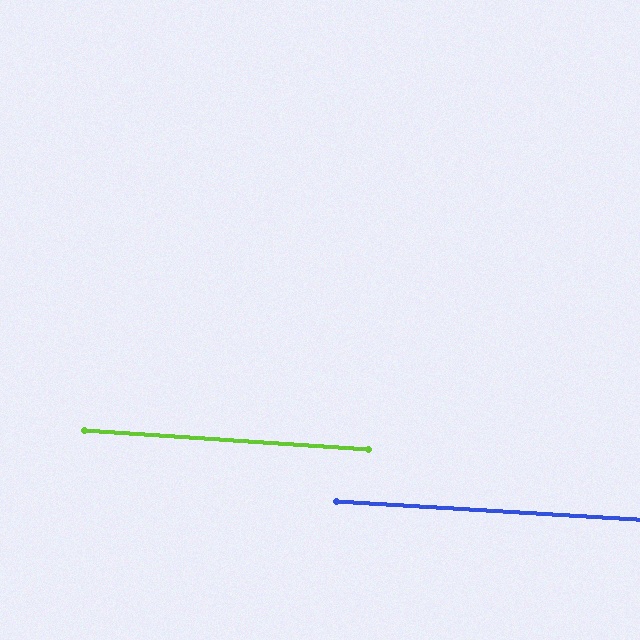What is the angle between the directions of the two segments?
Approximately 0 degrees.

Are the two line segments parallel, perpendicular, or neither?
Parallel — their directions differ by only 0.5°.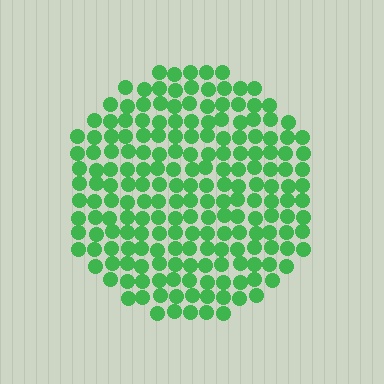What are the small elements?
The small elements are circles.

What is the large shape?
The large shape is a circle.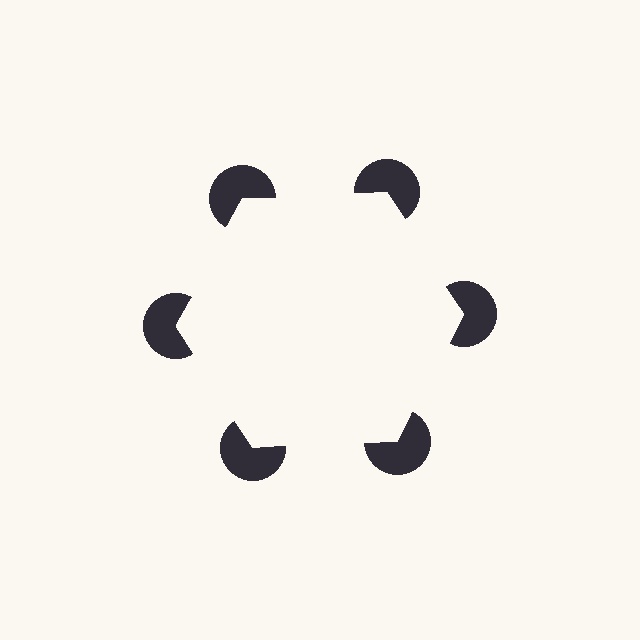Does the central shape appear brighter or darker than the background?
It typically appears slightly brighter than the background, even though no actual brightness change is drawn.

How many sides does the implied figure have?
6 sides.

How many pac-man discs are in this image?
There are 6 — one at each vertex of the illusory hexagon.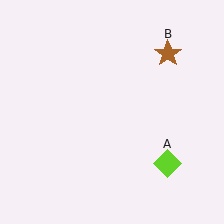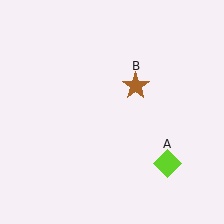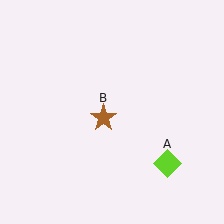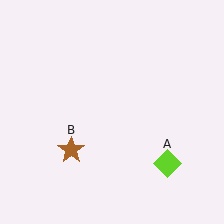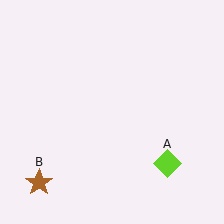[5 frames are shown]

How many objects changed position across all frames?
1 object changed position: brown star (object B).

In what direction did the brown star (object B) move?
The brown star (object B) moved down and to the left.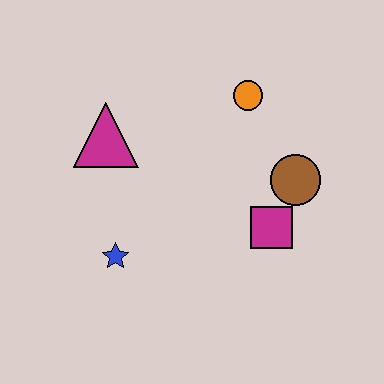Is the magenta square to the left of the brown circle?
Yes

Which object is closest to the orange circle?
The brown circle is closest to the orange circle.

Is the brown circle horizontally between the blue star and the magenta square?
No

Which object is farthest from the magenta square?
The magenta triangle is farthest from the magenta square.